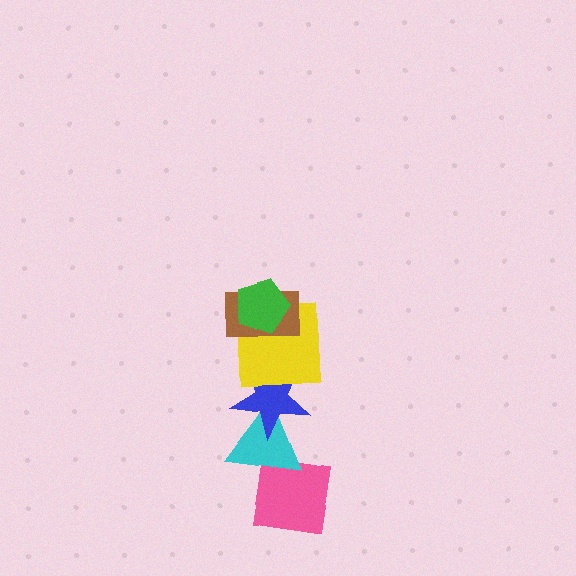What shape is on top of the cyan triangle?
The blue star is on top of the cyan triangle.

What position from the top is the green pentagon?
The green pentagon is 1st from the top.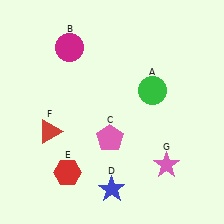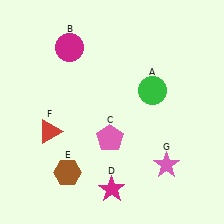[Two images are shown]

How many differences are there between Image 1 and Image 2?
There are 2 differences between the two images.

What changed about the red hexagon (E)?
In Image 1, E is red. In Image 2, it changed to brown.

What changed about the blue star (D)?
In Image 1, D is blue. In Image 2, it changed to magenta.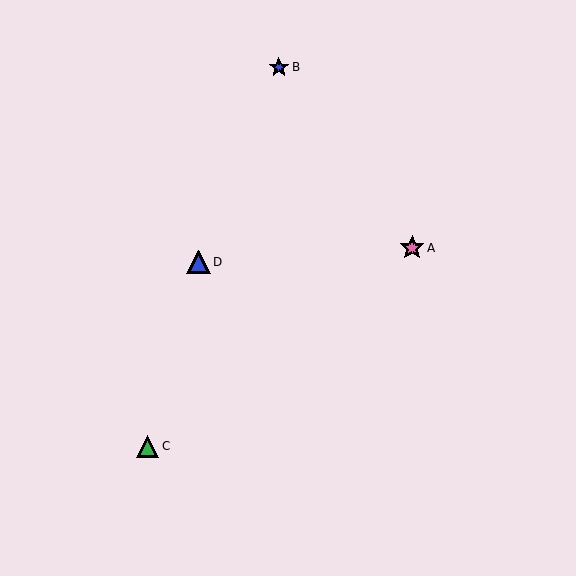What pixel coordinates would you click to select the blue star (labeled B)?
Click at (279, 67) to select the blue star B.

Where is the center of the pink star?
The center of the pink star is at (412, 248).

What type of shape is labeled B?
Shape B is a blue star.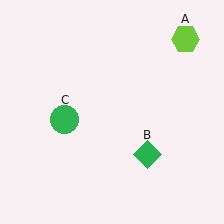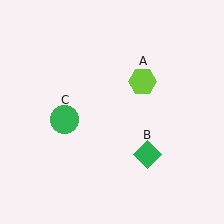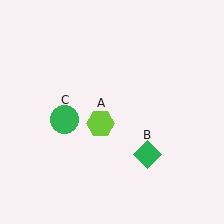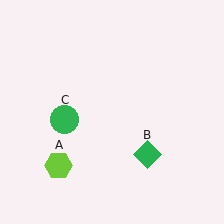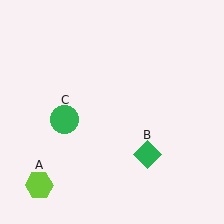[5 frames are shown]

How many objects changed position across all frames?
1 object changed position: lime hexagon (object A).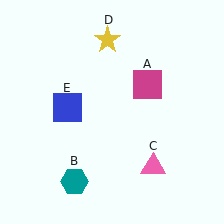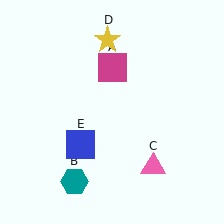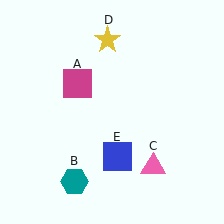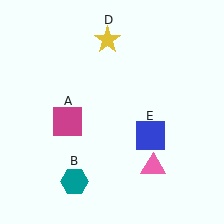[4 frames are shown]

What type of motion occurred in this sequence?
The magenta square (object A), blue square (object E) rotated counterclockwise around the center of the scene.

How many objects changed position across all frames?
2 objects changed position: magenta square (object A), blue square (object E).